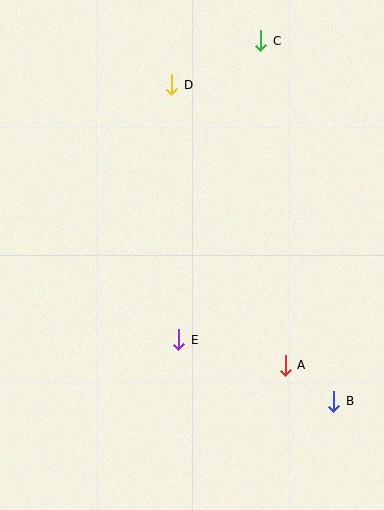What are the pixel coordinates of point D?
Point D is at (172, 85).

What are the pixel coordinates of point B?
Point B is at (334, 401).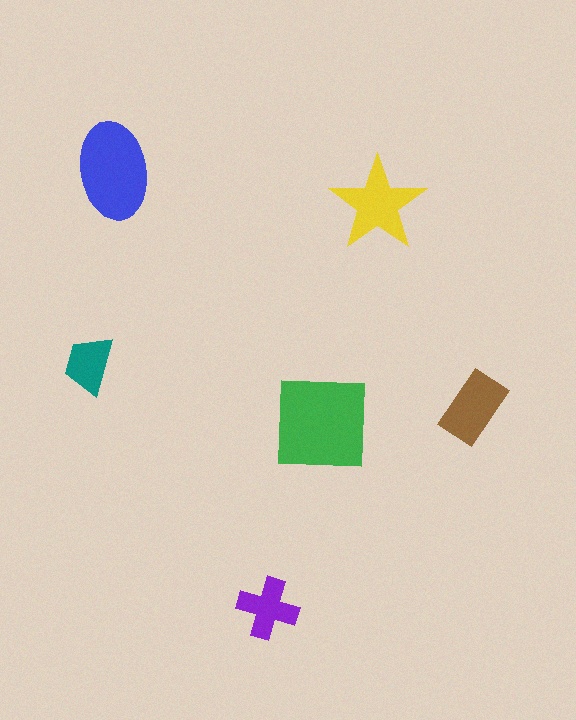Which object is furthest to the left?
The teal trapezoid is leftmost.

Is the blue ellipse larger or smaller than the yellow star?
Larger.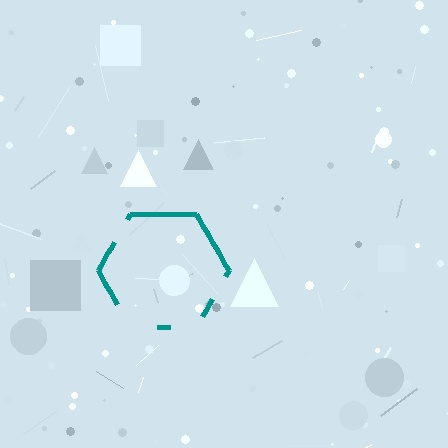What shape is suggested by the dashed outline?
The dashed outline suggests a hexagon.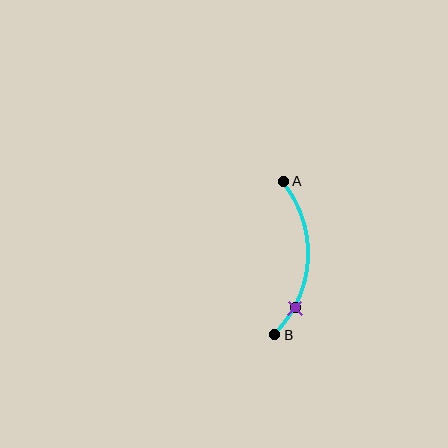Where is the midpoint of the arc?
The arc midpoint is the point on the curve farthest from the straight line joining A and B. It sits to the right of that line.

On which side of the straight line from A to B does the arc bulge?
The arc bulges to the right of the straight line connecting A and B.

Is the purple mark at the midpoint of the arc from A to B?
No. The purple mark lies on the arc but is closer to endpoint B. The arc midpoint would be at the point on the curve equidistant along the arc from both A and B.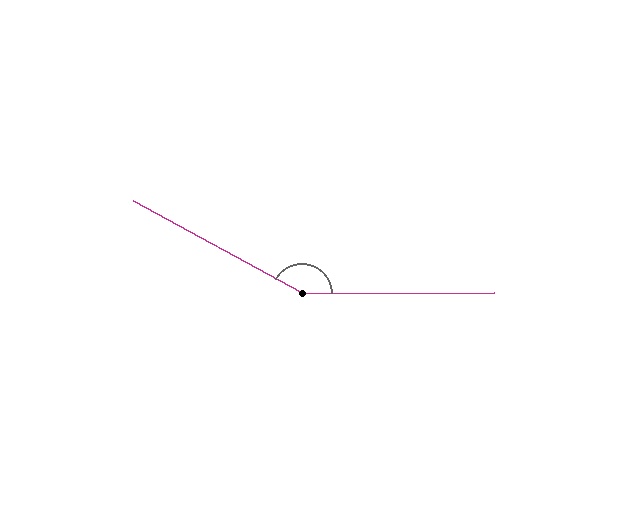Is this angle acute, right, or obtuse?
It is obtuse.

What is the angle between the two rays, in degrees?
Approximately 151 degrees.